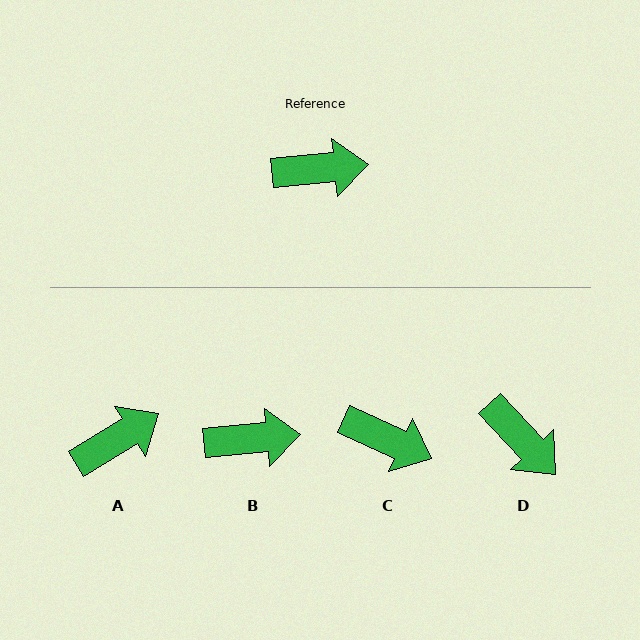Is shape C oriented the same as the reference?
No, it is off by about 30 degrees.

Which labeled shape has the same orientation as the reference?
B.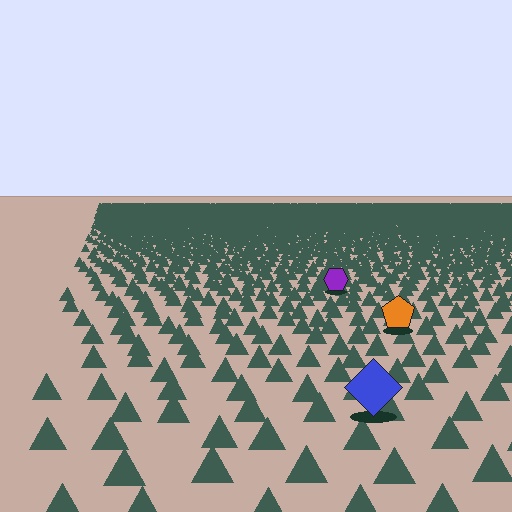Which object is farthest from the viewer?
The purple hexagon is farthest from the viewer. It appears smaller and the ground texture around it is denser.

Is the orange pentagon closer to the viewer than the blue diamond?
No. The blue diamond is closer — you can tell from the texture gradient: the ground texture is coarser near it.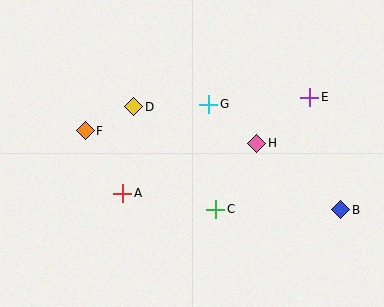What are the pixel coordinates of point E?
Point E is at (310, 97).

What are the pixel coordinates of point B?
Point B is at (341, 210).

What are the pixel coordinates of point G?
Point G is at (209, 105).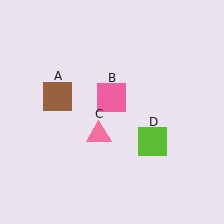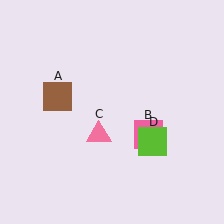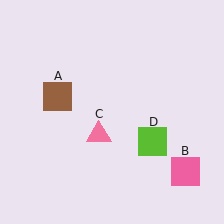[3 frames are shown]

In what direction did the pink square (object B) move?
The pink square (object B) moved down and to the right.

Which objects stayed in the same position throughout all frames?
Brown square (object A) and pink triangle (object C) and lime square (object D) remained stationary.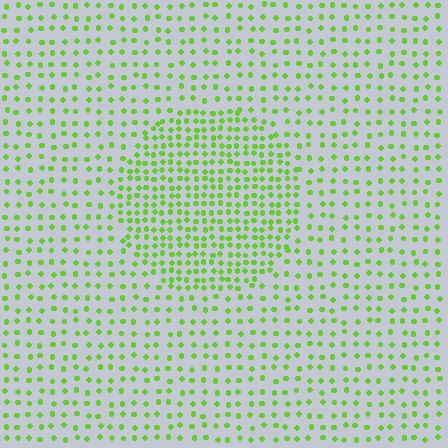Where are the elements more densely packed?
The elements are more densely packed inside the circle boundary.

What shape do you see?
I see a circle.